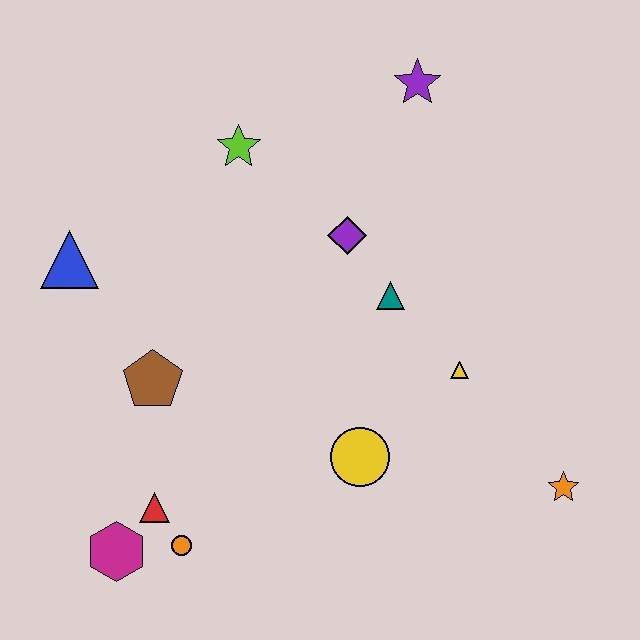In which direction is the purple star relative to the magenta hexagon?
The purple star is above the magenta hexagon.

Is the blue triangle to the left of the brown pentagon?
Yes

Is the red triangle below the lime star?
Yes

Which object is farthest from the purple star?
The magenta hexagon is farthest from the purple star.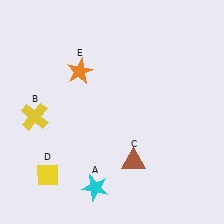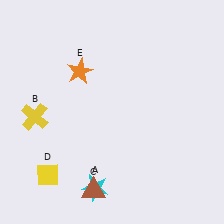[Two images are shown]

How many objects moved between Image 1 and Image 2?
1 object moved between the two images.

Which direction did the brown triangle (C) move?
The brown triangle (C) moved left.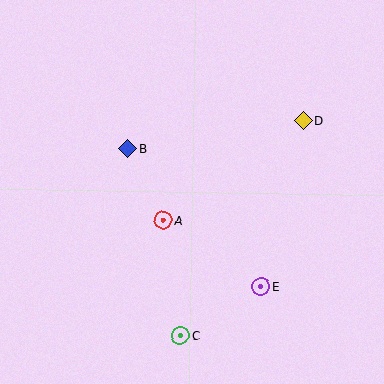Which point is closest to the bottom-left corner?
Point C is closest to the bottom-left corner.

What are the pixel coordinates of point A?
Point A is at (163, 220).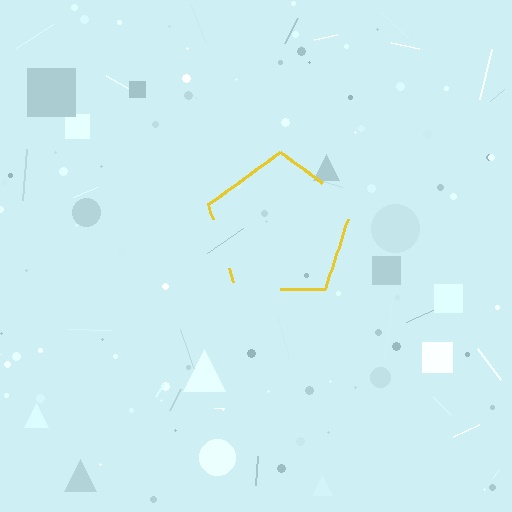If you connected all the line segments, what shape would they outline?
They would outline a pentagon.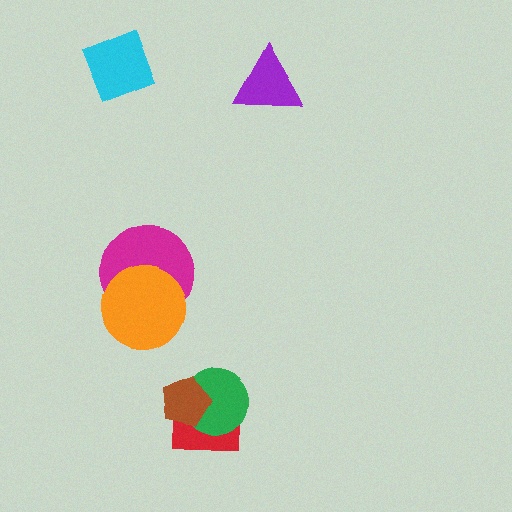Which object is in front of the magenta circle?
The orange circle is in front of the magenta circle.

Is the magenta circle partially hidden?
Yes, it is partially covered by another shape.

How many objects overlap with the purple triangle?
0 objects overlap with the purple triangle.